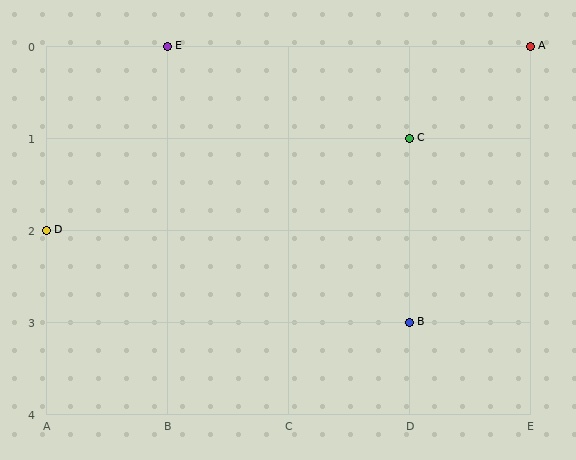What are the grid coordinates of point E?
Point E is at grid coordinates (B, 0).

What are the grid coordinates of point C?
Point C is at grid coordinates (D, 1).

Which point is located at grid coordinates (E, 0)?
Point A is at (E, 0).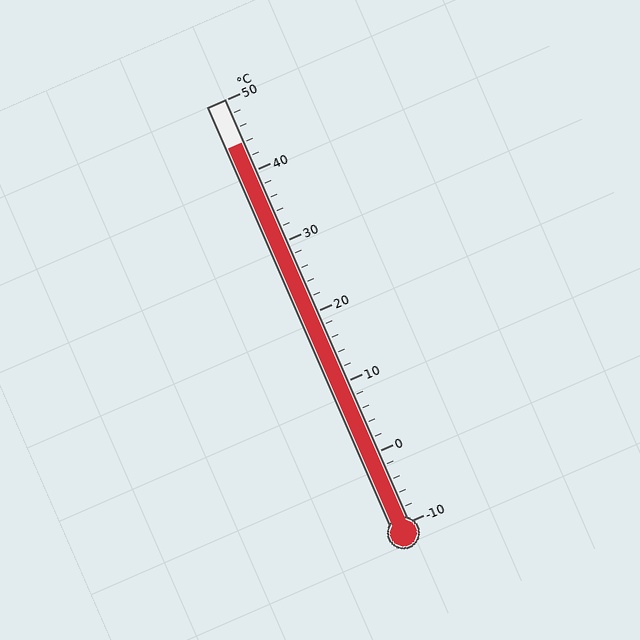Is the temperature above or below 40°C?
The temperature is above 40°C.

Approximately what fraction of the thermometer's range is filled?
The thermometer is filled to approximately 90% of its range.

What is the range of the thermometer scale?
The thermometer scale ranges from -10°C to 50°C.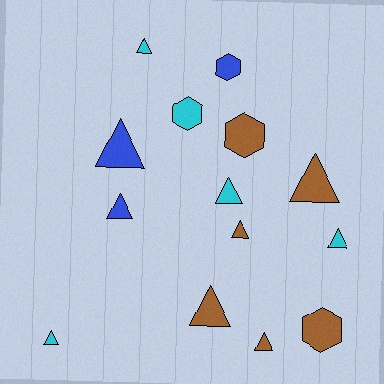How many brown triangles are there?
There are 4 brown triangles.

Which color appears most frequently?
Brown, with 6 objects.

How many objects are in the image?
There are 14 objects.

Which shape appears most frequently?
Triangle, with 10 objects.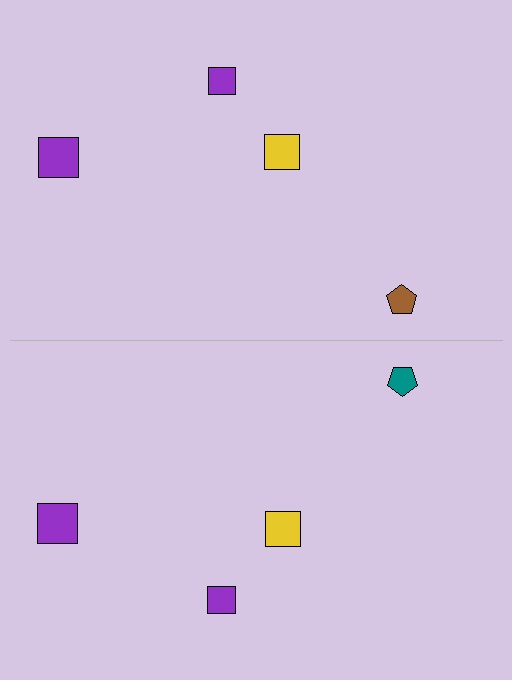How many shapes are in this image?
There are 8 shapes in this image.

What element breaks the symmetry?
The teal pentagon on the bottom side breaks the symmetry — its mirror counterpart is brown.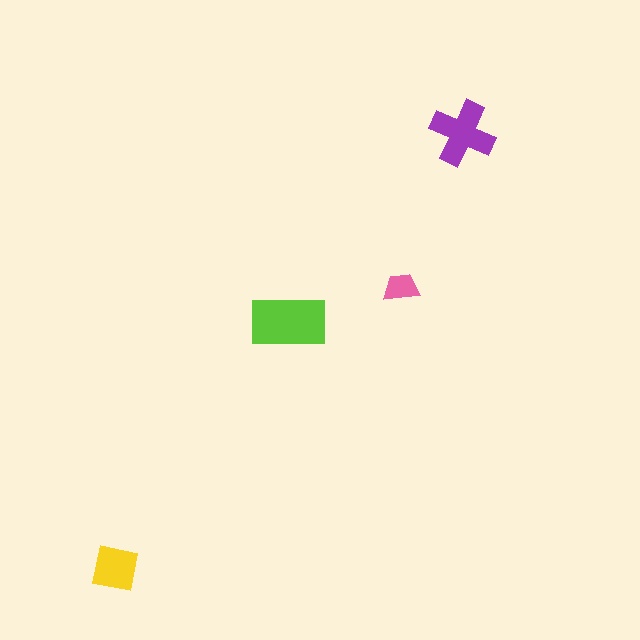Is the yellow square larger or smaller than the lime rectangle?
Smaller.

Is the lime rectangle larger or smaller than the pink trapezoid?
Larger.